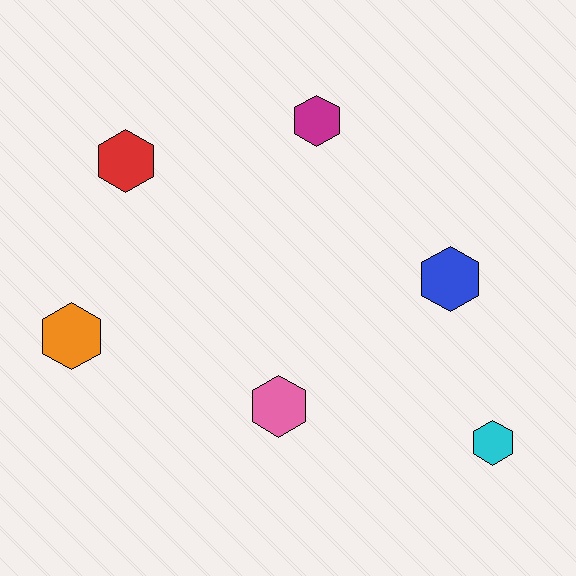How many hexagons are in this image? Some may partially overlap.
There are 6 hexagons.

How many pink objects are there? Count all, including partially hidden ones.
There is 1 pink object.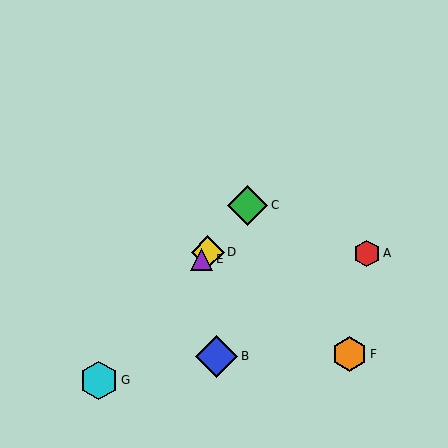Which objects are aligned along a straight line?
Objects C, D, E, G are aligned along a straight line.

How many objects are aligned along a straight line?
4 objects (C, D, E, G) are aligned along a straight line.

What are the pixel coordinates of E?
Object E is at (202, 260).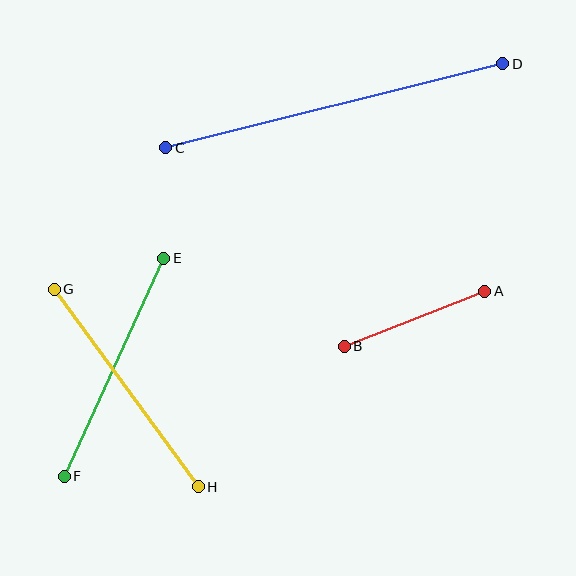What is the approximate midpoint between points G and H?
The midpoint is at approximately (126, 388) pixels.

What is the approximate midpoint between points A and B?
The midpoint is at approximately (414, 319) pixels.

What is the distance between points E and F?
The distance is approximately 239 pixels.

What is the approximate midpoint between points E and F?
The midpoint is at approximately (114, 367) pixels.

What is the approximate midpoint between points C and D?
The midpoint is at approximately (334, 106) pixels.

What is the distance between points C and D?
The distance is approximately 347 pixels.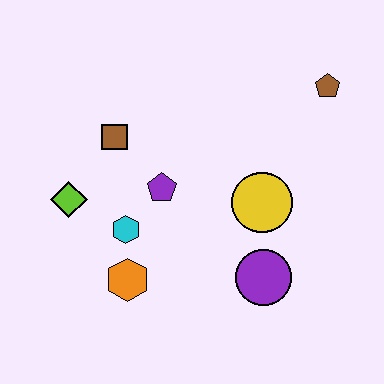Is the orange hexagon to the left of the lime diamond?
No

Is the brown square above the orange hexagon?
Yes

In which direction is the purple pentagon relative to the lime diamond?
The purple pentagon is to the right of the lime diamond.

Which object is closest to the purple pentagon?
The cyan hexagon is closest to the purple pentagon.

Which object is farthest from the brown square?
The brown pentagon is farthest from the brown square.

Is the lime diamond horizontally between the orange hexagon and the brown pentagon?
No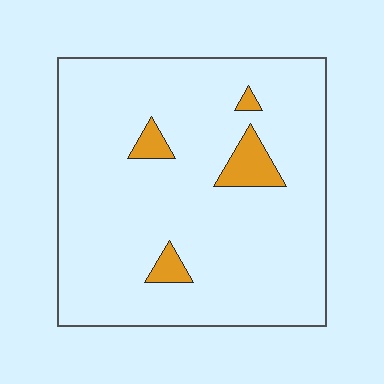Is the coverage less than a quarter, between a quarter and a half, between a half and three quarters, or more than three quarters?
Less than a quarter.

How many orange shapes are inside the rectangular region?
4.